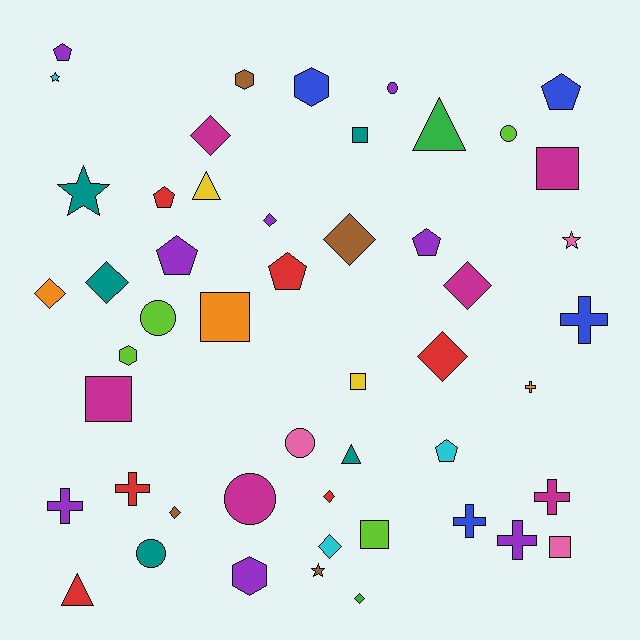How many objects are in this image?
There are 50 objects.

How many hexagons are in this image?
There are 4 hexagons.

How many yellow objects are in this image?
There are 2 yellow objects.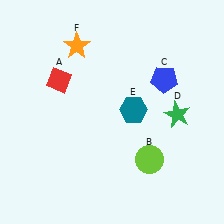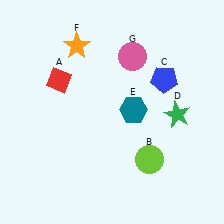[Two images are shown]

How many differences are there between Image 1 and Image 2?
There is 1 difference between the two images.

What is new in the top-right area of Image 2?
A pink circle (G) was added in the top-right area of Image 2.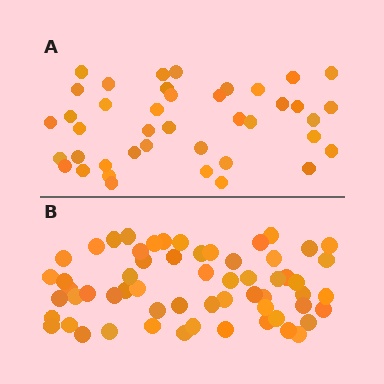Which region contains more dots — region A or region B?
Region B (the bottom region) has more dots.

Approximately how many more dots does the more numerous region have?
Region B has approximately 20 more dots than region A.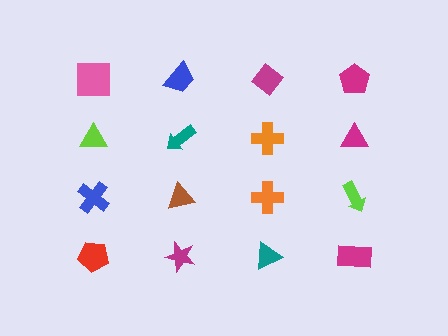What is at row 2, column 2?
A teal arrow.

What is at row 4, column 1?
A red pentagon.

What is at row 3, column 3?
An orange cross.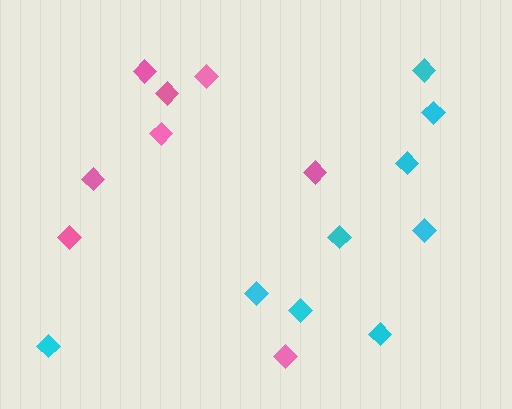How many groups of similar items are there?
There are 2 groups: one group of cyan diamonds (9) and one group of pink diamonds (8).